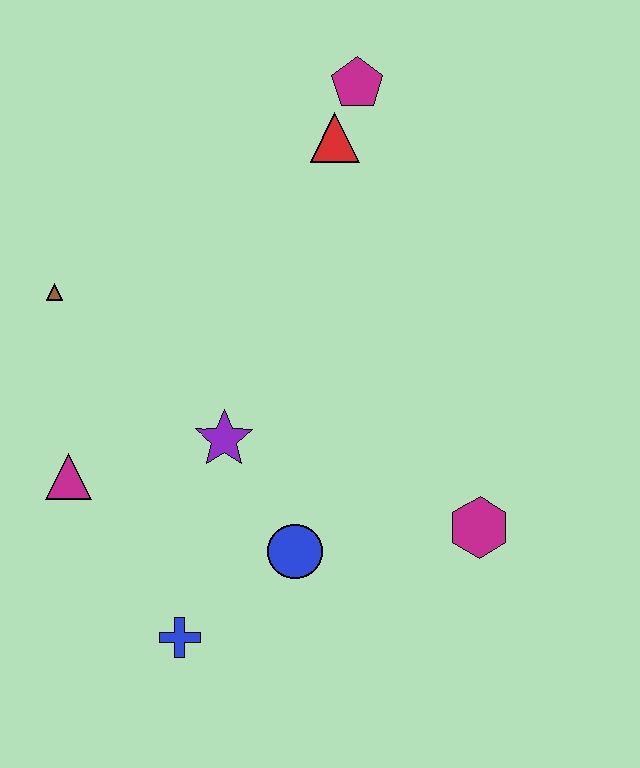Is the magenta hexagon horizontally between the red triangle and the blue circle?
No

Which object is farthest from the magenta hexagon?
The brown triangle is farthest from the magenta hexagon.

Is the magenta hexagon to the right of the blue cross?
Yes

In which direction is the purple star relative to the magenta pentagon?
The purple star is below the magenta pentagon.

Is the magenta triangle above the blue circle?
Yes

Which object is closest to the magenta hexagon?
The blue circle is closest to the magenta hexagon.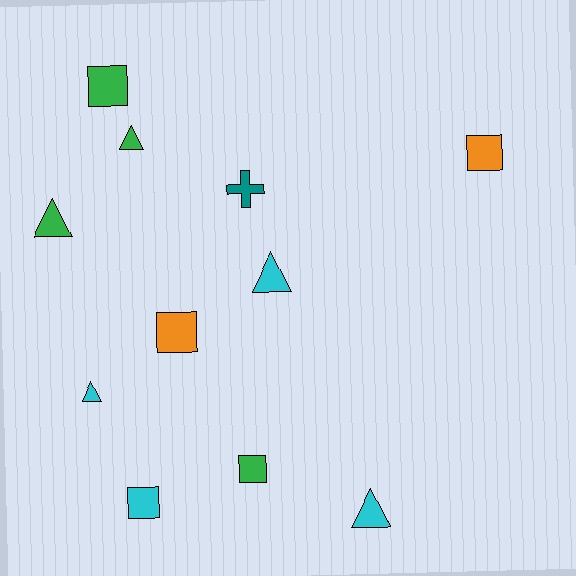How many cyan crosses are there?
There are no cyan crosses.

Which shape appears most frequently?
Triangle, with 5 objects.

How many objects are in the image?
There are 11 objects.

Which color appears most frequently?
Green, with 4 objects.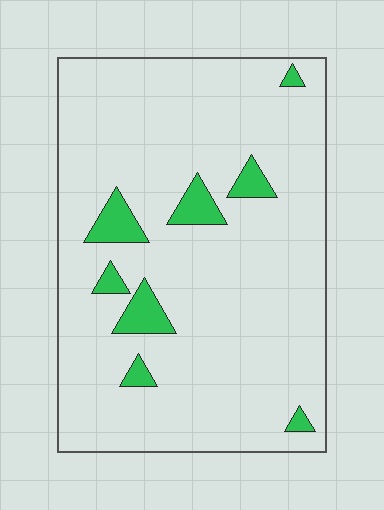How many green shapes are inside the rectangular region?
8.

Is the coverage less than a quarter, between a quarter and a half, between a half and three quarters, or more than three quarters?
Less than a quarter.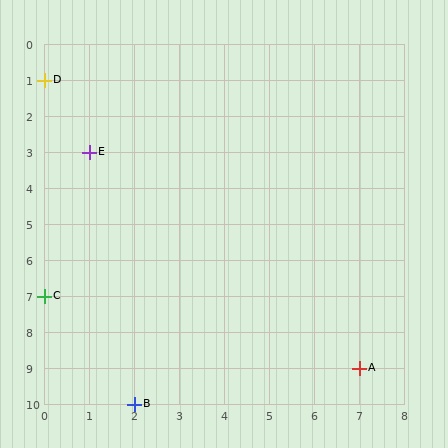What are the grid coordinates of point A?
Point A is at grid coordinates (7, 9).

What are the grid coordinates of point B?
Point B is at grid coordinates (2, 10).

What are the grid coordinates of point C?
Point C is at grid coordinates (0, 7).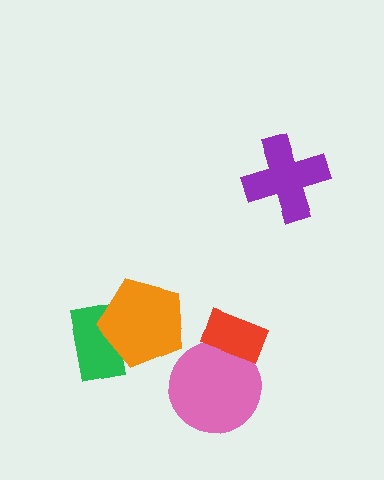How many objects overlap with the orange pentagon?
1 object overlaps with the orange pentagon.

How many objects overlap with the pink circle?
1 object overlaps with the pink circle.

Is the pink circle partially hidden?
Yes, it is partially covered by another shape.